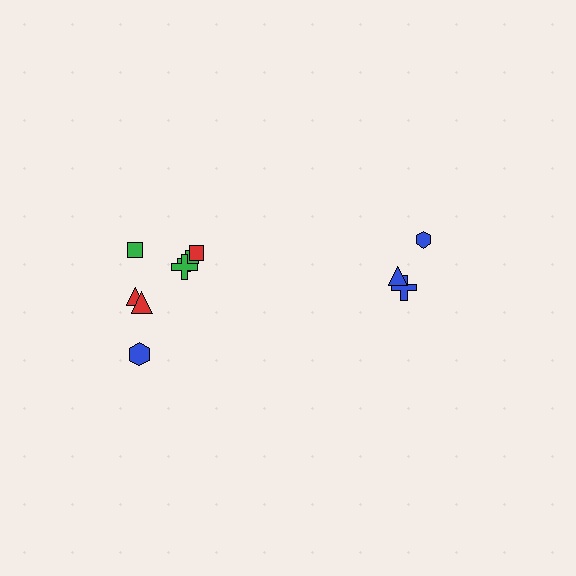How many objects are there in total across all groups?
There are 10 objects.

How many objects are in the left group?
There are 7 objects.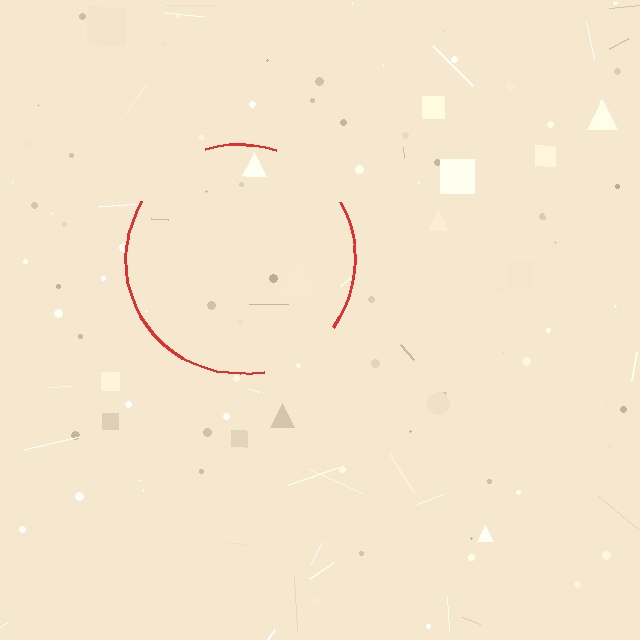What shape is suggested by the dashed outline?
The dashed outline suggests a circle.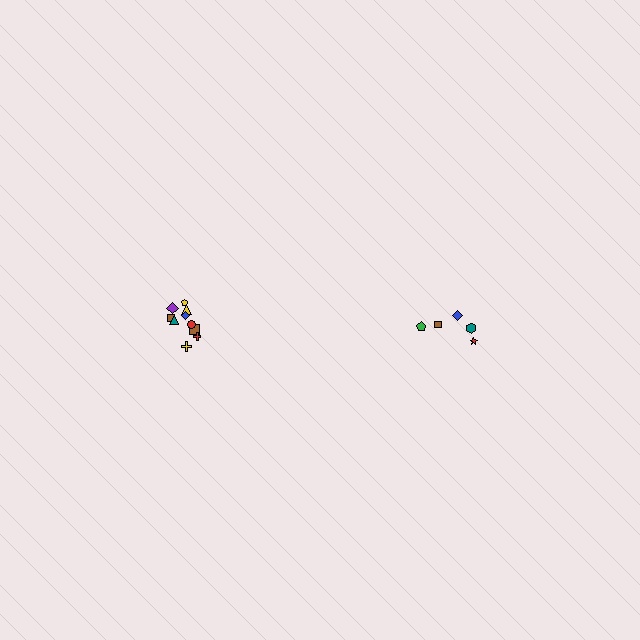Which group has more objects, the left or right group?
The left group.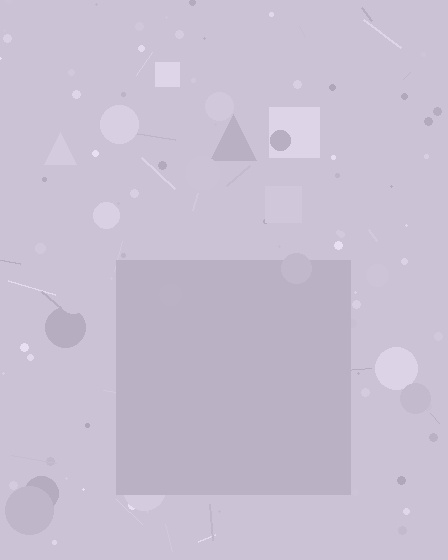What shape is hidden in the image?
A square is hidden in the image.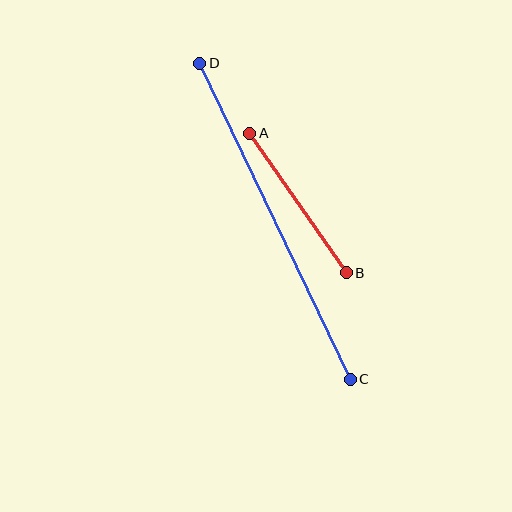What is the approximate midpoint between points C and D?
The midpoint is at approximately (275, 221) pixels.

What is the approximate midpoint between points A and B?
The midpoint is at approximately (298, 203) pixels.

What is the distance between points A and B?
The distance is approximately 170 pixels.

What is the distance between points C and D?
The distance is approximately 350 pixels.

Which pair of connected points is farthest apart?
Points C and D are farthest apart.